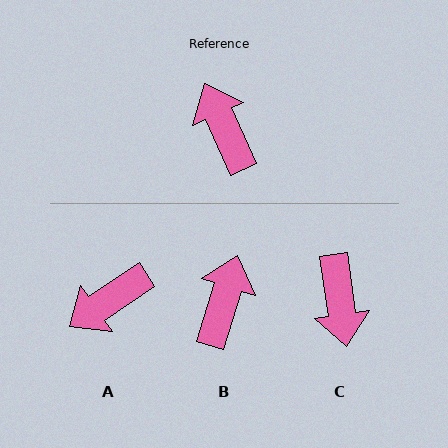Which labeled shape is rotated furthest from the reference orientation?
C, about 164 degrees away.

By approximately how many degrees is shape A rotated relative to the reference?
Approximately 100 degrees counter-clockwise.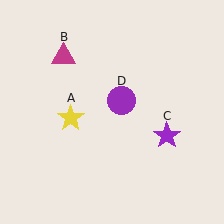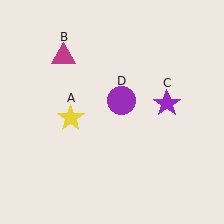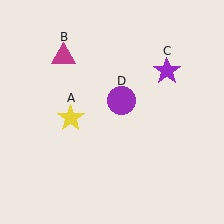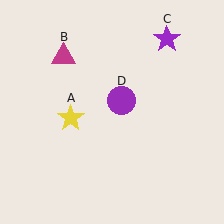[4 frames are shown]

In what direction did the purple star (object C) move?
The purple star (object C) moved up.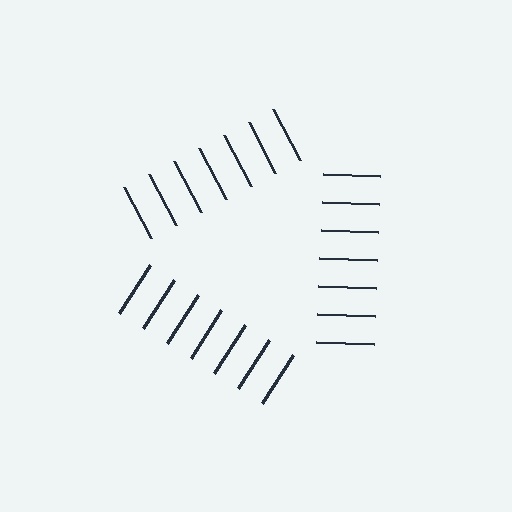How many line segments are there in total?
21 — 7 along each of the 3 edges.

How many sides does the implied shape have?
3 sides — the line-ends trace a triangle.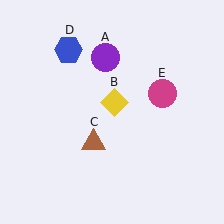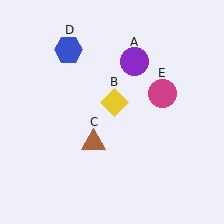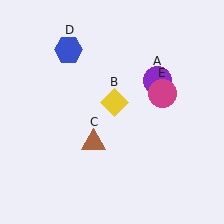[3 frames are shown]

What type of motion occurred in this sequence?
The purple circle (object A) rotated clockwise around the center of the scene.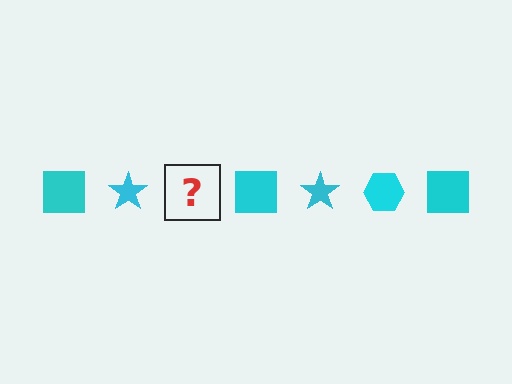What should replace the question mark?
The question mark should be replaced with a cyan hexagon.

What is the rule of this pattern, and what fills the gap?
The rule is that the pattern cycles through square, star, hexagon shapes in cyan. The gap should be filled with a cyan hexagon.